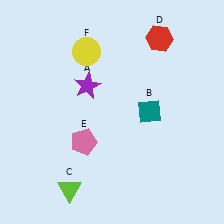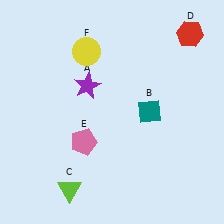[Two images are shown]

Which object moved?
The red hexagon (D) moved right.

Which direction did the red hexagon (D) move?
The red hexagon (D) moved right.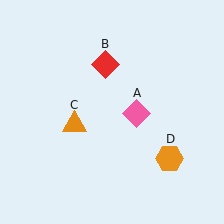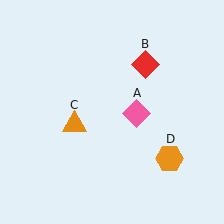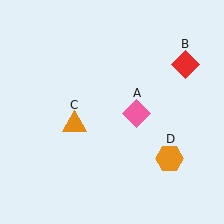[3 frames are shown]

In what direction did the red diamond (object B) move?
The red diamond (object B) moved right.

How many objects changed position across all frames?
1 object changed position: red diamond (object B).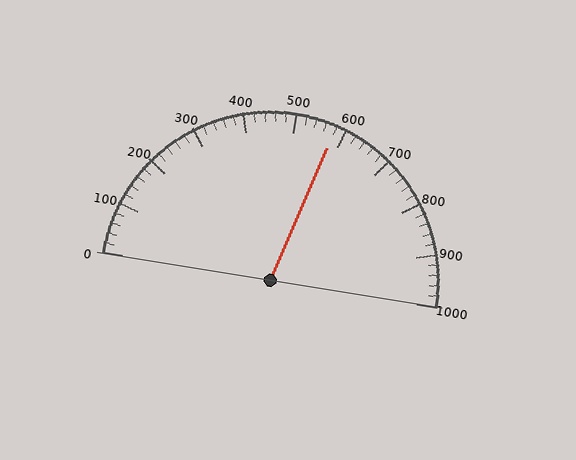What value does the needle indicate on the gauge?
The needle indicates approximately 580.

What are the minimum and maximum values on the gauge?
The gauge ranges from 0 to 1000.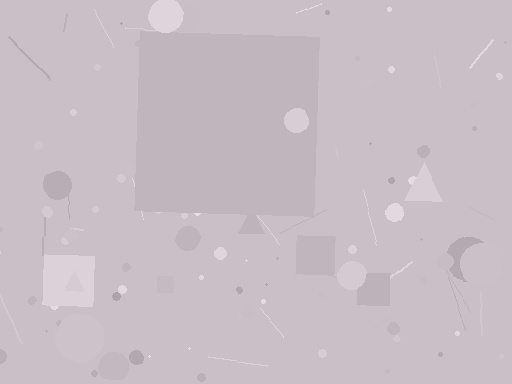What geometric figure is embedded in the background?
A square is embedded in the background.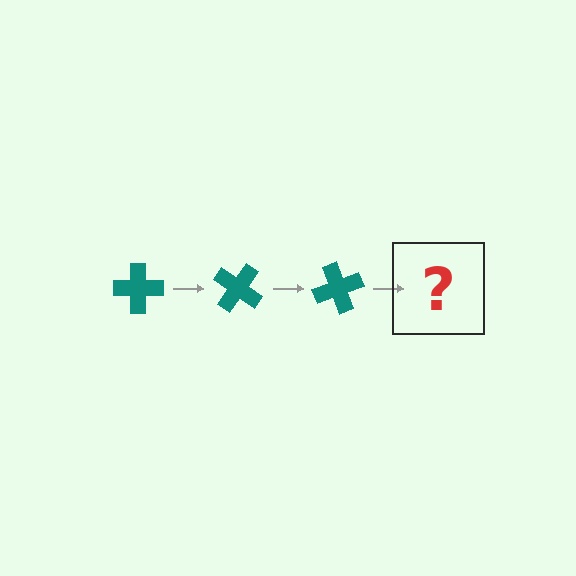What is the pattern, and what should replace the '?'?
The pattern is that the cross rotates 35 degrees each step. The '?' should be a teal cross rotated 105 degrees.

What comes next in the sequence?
The next element should be a teal cross rotated 105 degrees.